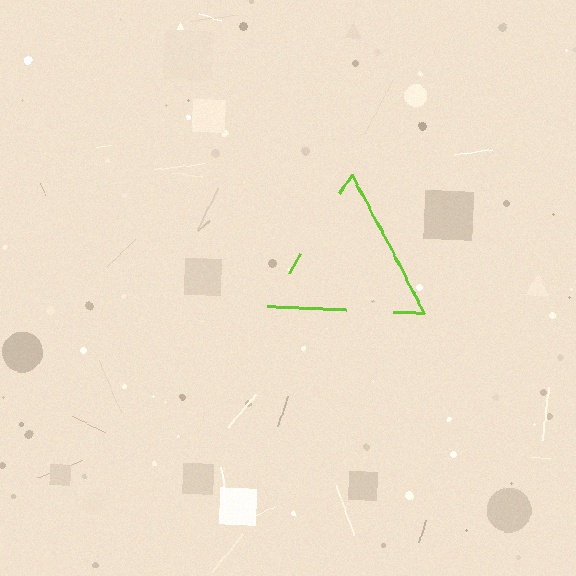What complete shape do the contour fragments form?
The contour fragments form a triangle.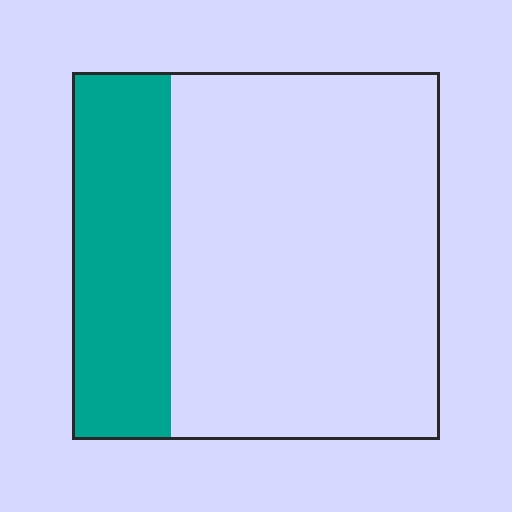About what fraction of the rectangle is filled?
About one quarter (1/4).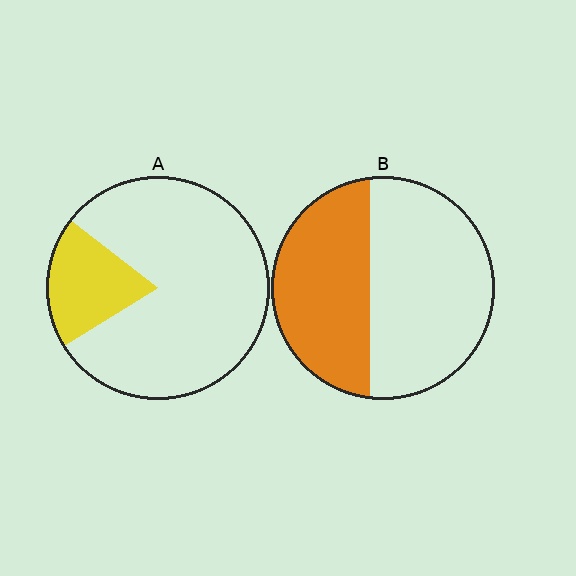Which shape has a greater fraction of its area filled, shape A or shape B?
Shape B.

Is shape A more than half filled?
No.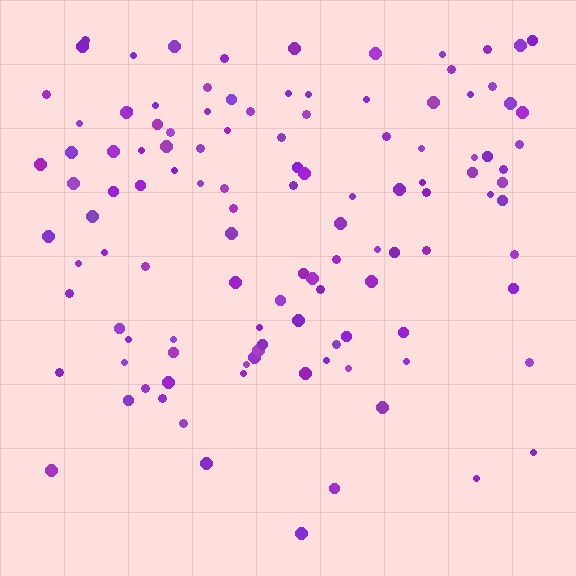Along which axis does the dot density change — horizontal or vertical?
Vertical.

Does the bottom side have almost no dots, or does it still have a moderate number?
Still a moderate number, just noticeably fewer than the top.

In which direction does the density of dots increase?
From bottom to top, with the top side densest.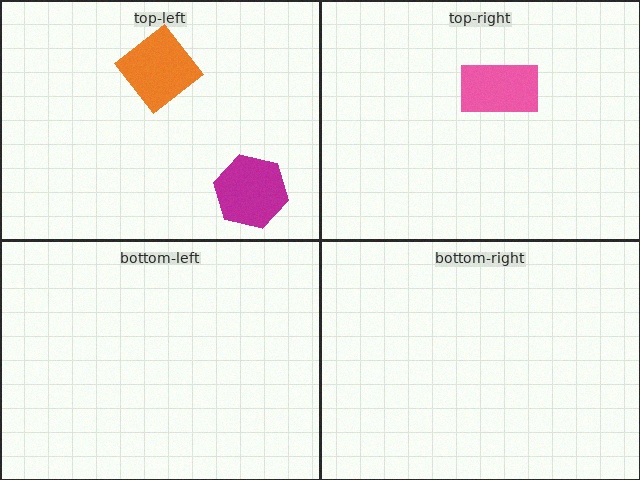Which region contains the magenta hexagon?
The top-left region.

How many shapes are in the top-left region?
2.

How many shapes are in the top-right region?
1.